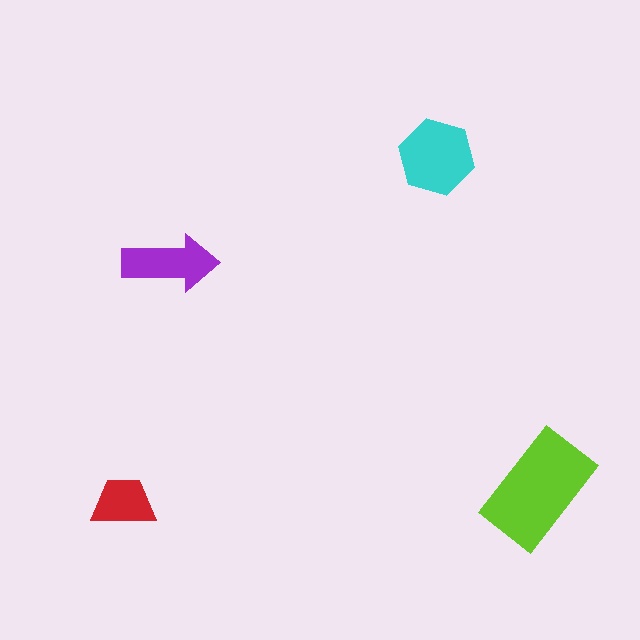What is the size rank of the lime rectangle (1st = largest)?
1st.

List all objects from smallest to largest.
The red trapezoid, the purple arrow, the cyan hexagon, the lime rectangle.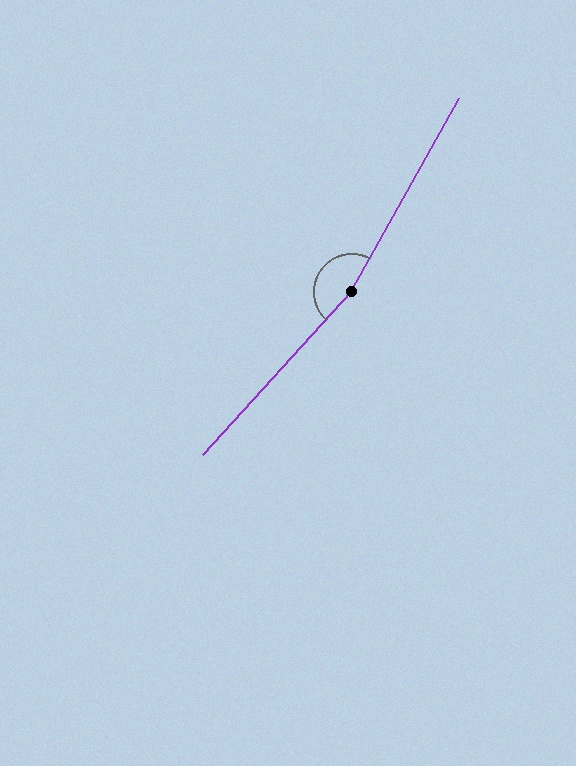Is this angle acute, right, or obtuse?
It is obtuse.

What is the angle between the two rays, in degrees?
Approximately 167 degrees.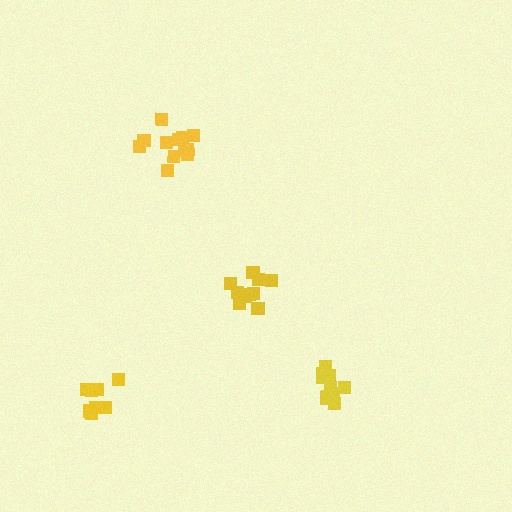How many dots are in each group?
Group 1: 10 dots, Group 2: 12 dots, Group 3: 11 dots, Group 4: 9 dots (42 total).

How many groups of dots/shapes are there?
There are 4 groups.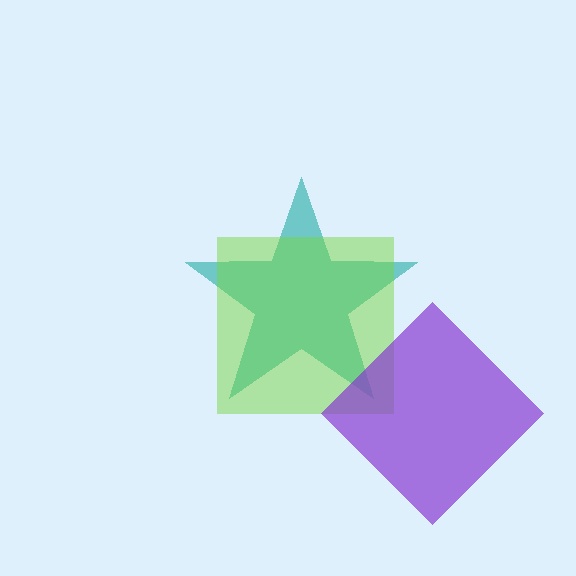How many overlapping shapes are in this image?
There are 3 overlapping shapes in the image.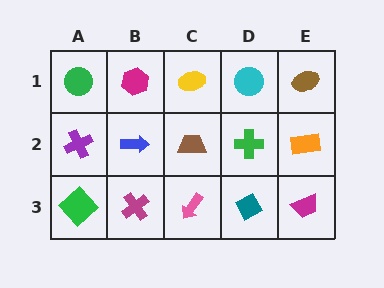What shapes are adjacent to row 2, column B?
A magenta hexagon (row 1, column B), a magenta cross (row 3, column B), a purple cross (row 2, column A), a brown trapezoid (row 2, column C).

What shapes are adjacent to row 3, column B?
A blue arrow (row 2, column B), a green diamond (row 3, column A), a pink arrow (row 3, column C).